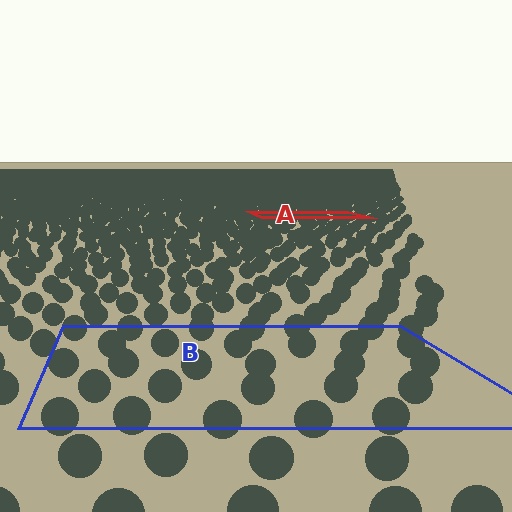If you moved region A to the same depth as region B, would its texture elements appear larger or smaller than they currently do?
They would appear larger. At a closer depth, the same texture elements are projected at a bigger on-screen size.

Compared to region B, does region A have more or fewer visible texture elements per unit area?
Region A has more texture elements per unit area — they are packed more densely because it is farther away.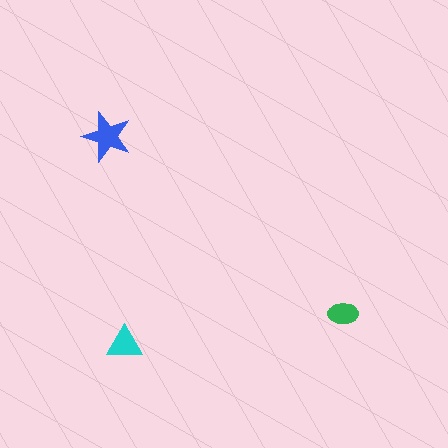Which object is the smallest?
The green ellipse.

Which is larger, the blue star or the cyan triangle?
The blue star.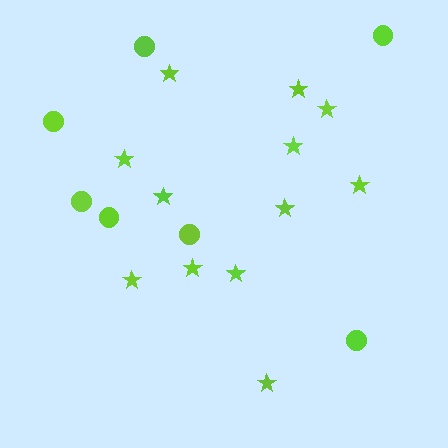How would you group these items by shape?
There are 2 groups: one group of stars (12) and one group of circles (7).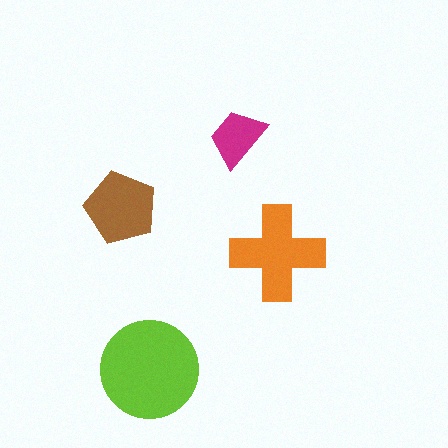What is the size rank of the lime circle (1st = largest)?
1st.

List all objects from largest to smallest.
The lime circle, the orange cross, the brown pentagon, the magenta trapezoid.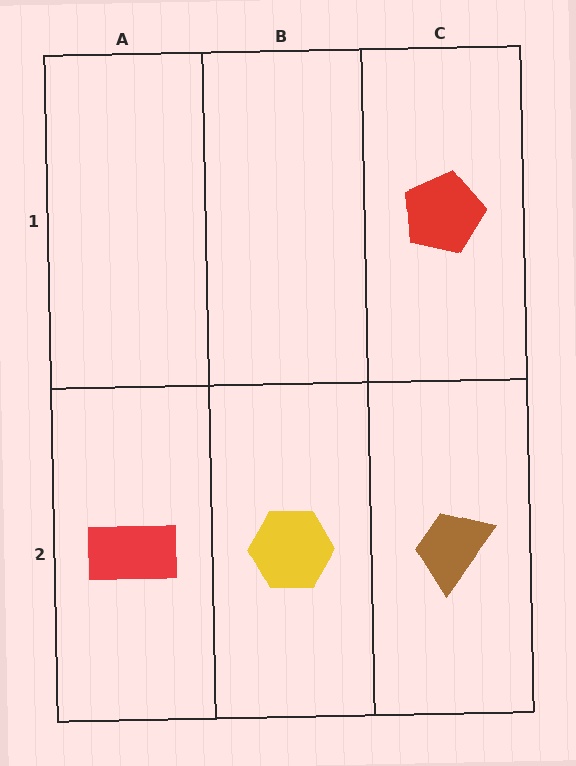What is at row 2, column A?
A red rectangle.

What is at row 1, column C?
A red pentagon.